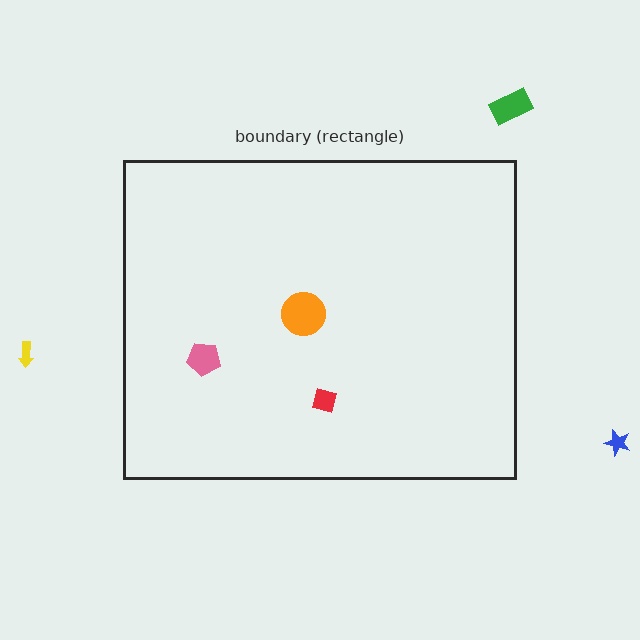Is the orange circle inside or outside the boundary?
Inside.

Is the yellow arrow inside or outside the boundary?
Outside.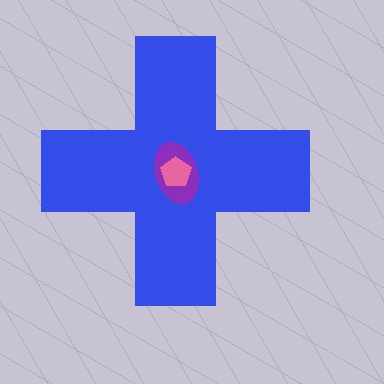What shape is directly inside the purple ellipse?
The pink pentagon.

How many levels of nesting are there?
3.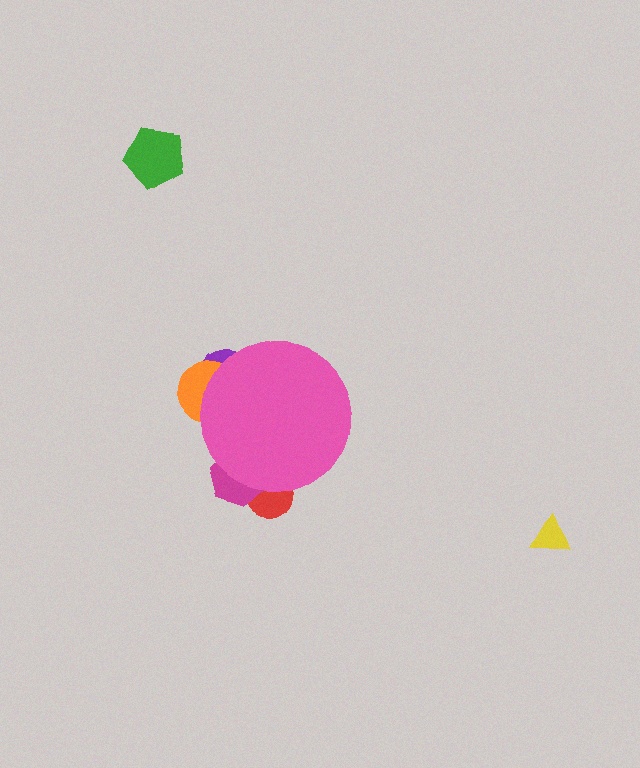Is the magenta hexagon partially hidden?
Yes, the magenta hexagon is partially hidden behind the pink circle.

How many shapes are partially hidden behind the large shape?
4 shapes are partially hidden.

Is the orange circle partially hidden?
Yes, the orange circle is partially hidden behind the pink circle.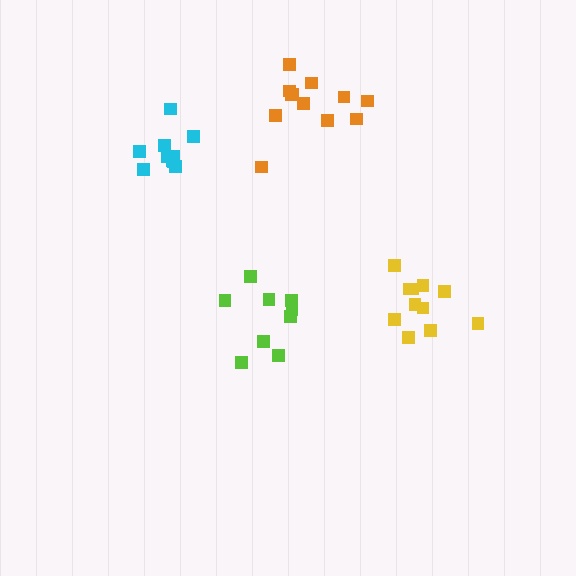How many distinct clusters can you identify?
There are 4 distinct clusters.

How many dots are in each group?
Group 1: 11 dots, Group 2: 12 dots, Group 3: 9 dots, Group 4: 10 dots (42 total).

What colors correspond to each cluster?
The clusters are colored: yellow, orange, lime, cyan.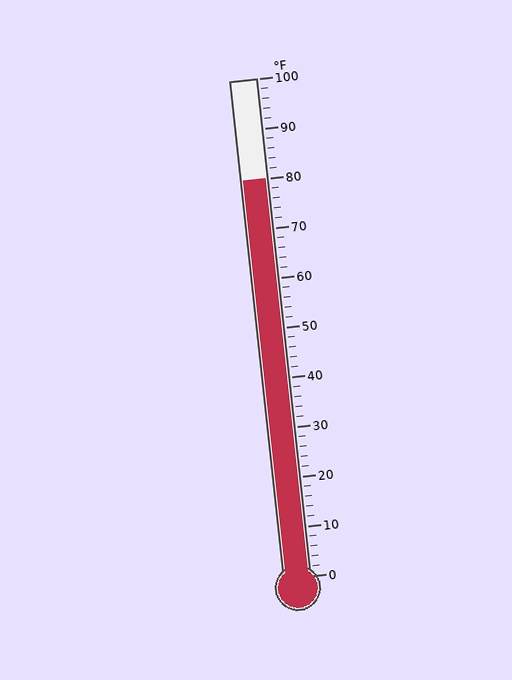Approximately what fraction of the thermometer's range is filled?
The thermometer is filled to approximately 80% of its range.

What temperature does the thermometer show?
The thermometer shows approximately 80°F.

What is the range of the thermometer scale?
The thermometer scale ranges from 0°F to 100°F.